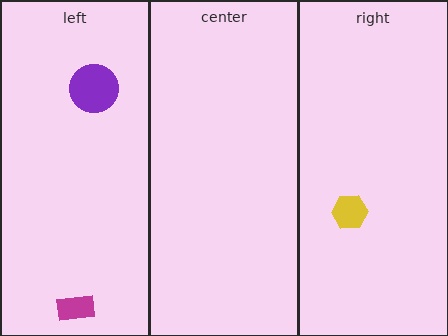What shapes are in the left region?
The purple circle, the magenta rectangle.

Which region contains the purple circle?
The left region.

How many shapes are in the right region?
1.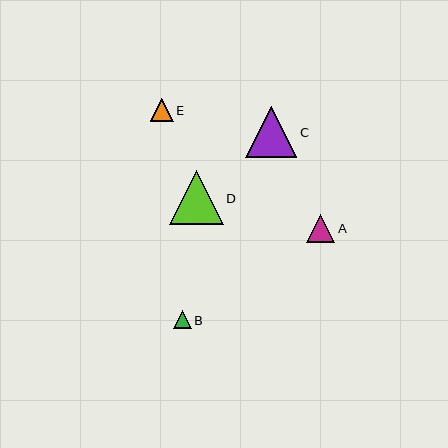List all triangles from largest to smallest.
From largest to smallest: D, C, A, E, B.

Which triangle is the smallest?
Triangle B is the smallest with a size of approximately 18 pixels.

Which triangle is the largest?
Triangle D is the largest with a size of approximately 54 pixels.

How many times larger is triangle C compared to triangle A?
Triangle C is approximately 1.8 times the size of triangle A.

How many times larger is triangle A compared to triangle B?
Triangle A is approximately 1.6 times the size of triangle B.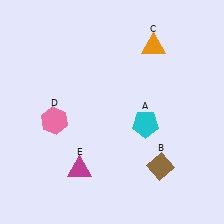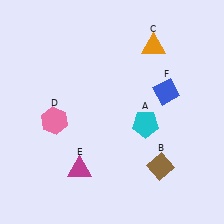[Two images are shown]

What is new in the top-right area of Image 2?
A blue diamond (F) was added in the top-right area of Image 2.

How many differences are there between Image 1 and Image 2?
There is 1 difference between the two images.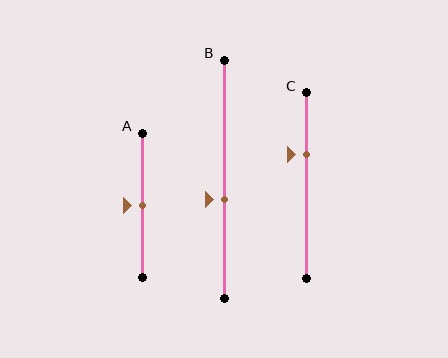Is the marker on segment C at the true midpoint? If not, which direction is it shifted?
No, the marker on segment C is shifted upward by about 17% of the segment length.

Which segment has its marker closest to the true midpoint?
Segment A has its marker closest to the true midpoint.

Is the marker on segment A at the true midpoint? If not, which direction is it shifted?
Yes, the marker on segment A is at the true midpoint.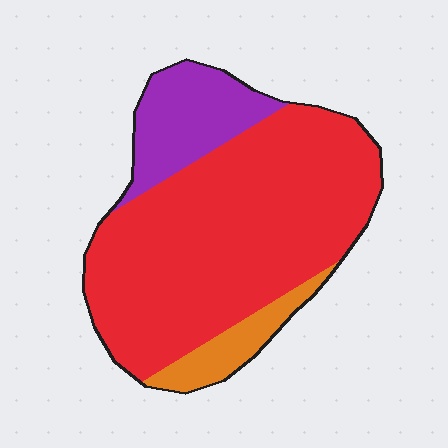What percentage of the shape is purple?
Purple covers around 15% of the shape.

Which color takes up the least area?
Orange, at roughly 10%.